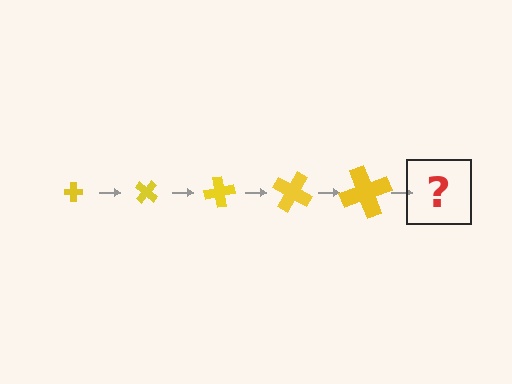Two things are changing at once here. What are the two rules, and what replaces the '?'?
The two rules are that the cross grows larger each step and it rotates 40 degrees each step. The '?' should be a cross, larger than the previous one and rotated 200 degrees from the start.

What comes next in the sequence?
The next element should be a cross, larger than the previous one and rotated 200 degrees from the start.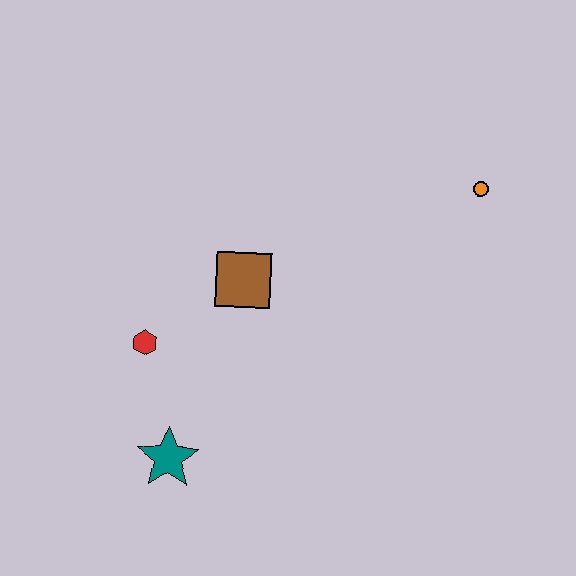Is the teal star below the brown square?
Yes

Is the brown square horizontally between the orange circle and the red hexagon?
Yes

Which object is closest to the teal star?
The red hexagon is closest to the teal star.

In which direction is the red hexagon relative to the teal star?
The red hexagon is above the teal star.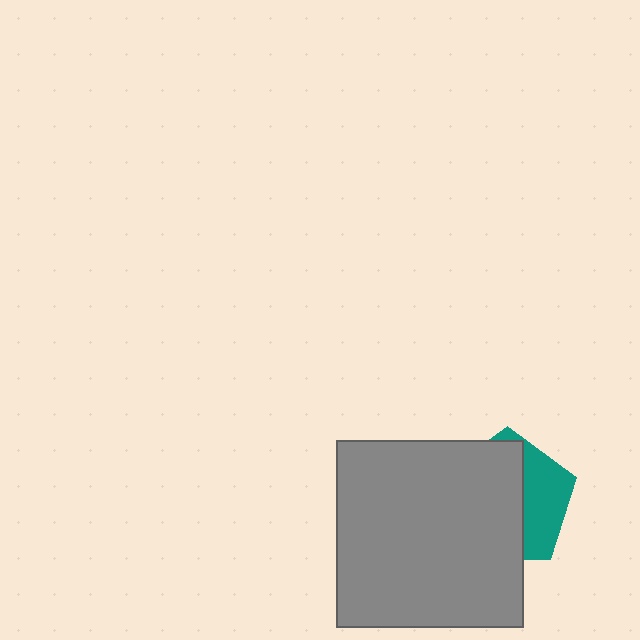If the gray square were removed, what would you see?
You would see the complete teal pentagon.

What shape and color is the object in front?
The object in front is a gray square.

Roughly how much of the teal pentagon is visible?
A small part of it is visible (roughly 36%).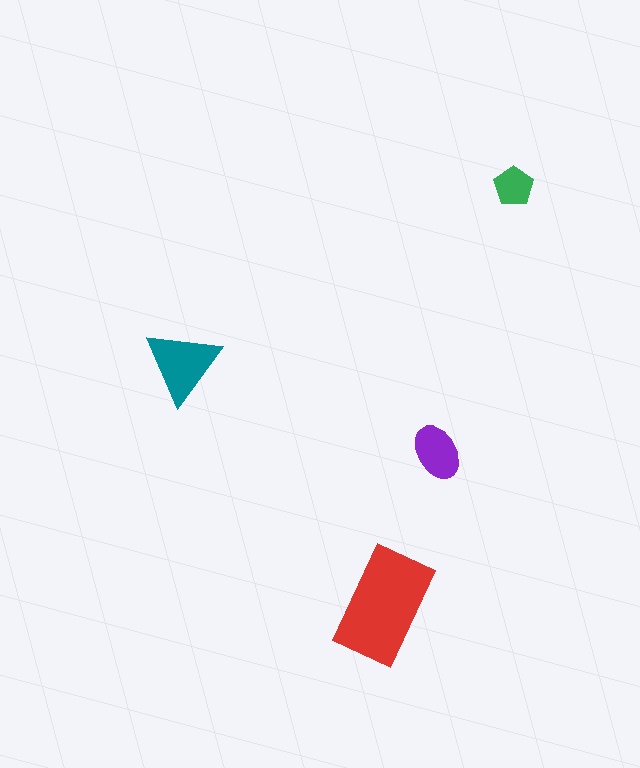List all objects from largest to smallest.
The red rectangle, the teal triangle, the purple ellipse, the green pentagon.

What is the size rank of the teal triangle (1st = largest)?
2nd.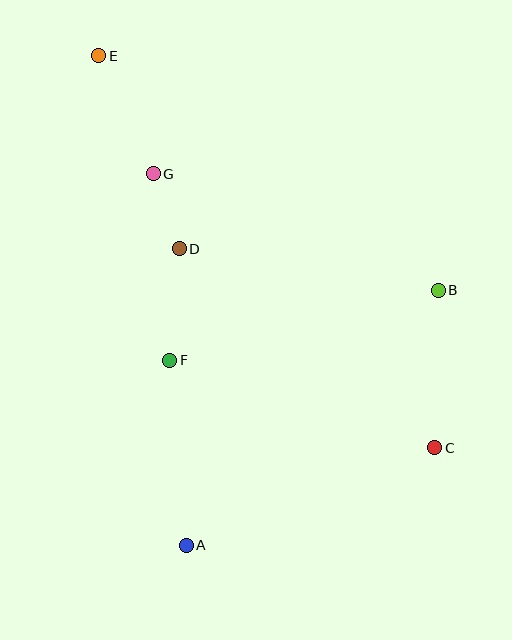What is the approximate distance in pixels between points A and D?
The distance between A and D is approximately 297 pixels.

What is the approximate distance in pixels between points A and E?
The distance between A and E is approximately 497 pixels.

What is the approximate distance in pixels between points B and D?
The distance between B and D is approximately 262 pixels.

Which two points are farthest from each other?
Points C and E are farthest from each other.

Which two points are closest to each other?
Points D and G are closest to each other.